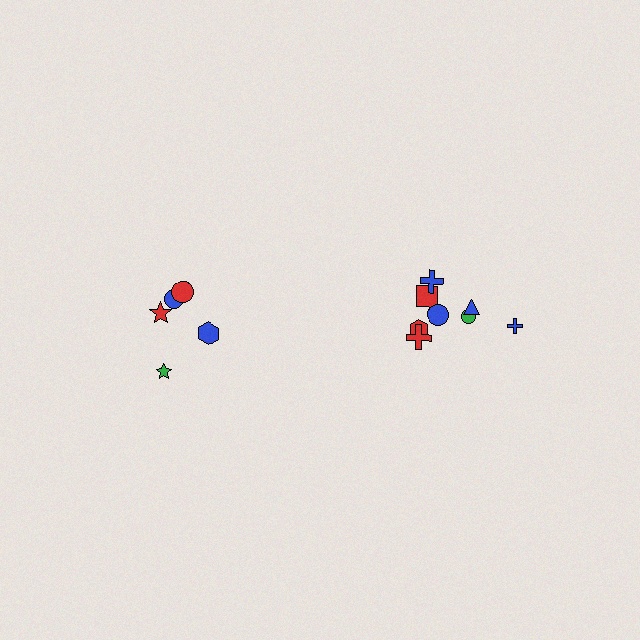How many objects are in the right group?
There are 8 objects.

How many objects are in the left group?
There are 5 objects.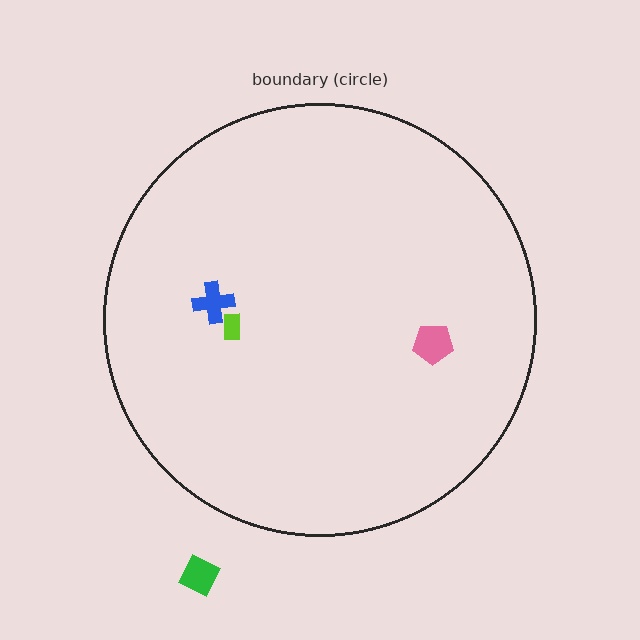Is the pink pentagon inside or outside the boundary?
Inside.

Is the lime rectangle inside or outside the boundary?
Inside.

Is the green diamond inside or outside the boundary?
Outside.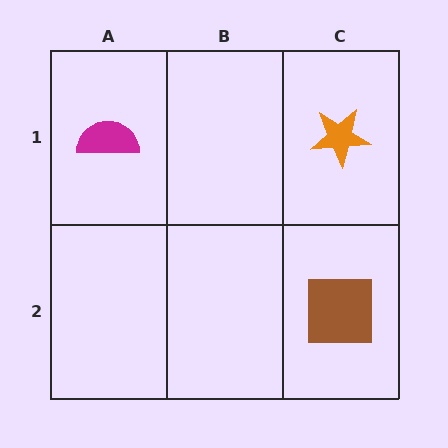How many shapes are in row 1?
2 shapes.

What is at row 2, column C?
A brown square.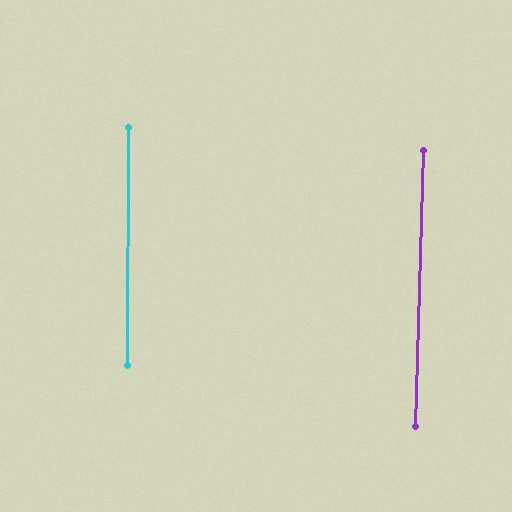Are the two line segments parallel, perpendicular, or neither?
Parallel — their directions differ by only 1.5°.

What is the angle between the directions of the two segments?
Approximately 2 degrees.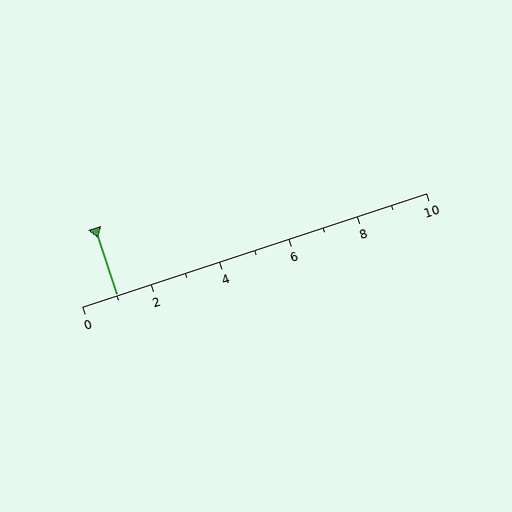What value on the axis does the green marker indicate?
The marker indicates approximately 1.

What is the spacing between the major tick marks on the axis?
The major ticks are spaced 2 apart.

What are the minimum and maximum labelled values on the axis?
The axis runs from 0 to 10.